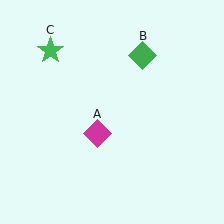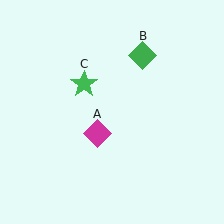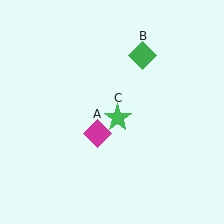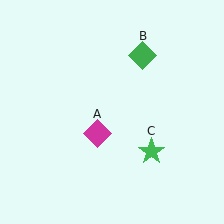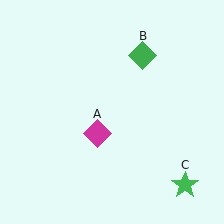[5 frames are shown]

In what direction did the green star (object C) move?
The green star (object C) moved down and to the right.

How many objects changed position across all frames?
1 object changed position: green star (object C).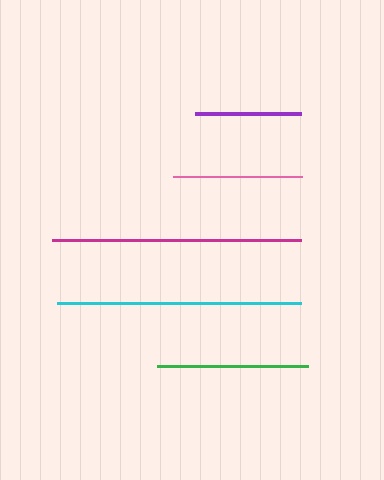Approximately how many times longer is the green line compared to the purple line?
The green line is approximately 1.4 times the length of the purple line.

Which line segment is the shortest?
The purple line is the shortest at approximately 105 pixels.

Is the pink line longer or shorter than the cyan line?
The cyan line is longer than the pink line.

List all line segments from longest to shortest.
From longest to shortest: magenta, cyan, green, pink, purple.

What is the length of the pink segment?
The pink segment is approximately 129 pixels long.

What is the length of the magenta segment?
The magenta segment is approximately 250 pixels long.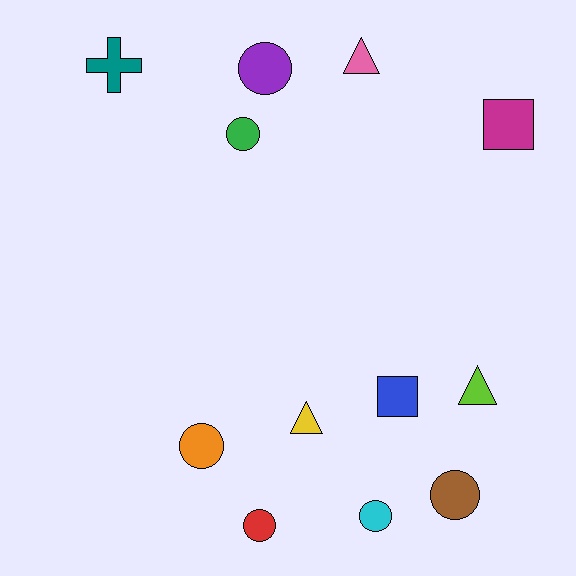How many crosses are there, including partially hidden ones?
There is 1 cross.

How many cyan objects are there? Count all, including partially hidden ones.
There is 1 cyan object.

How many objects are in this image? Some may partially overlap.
There are 12 objects.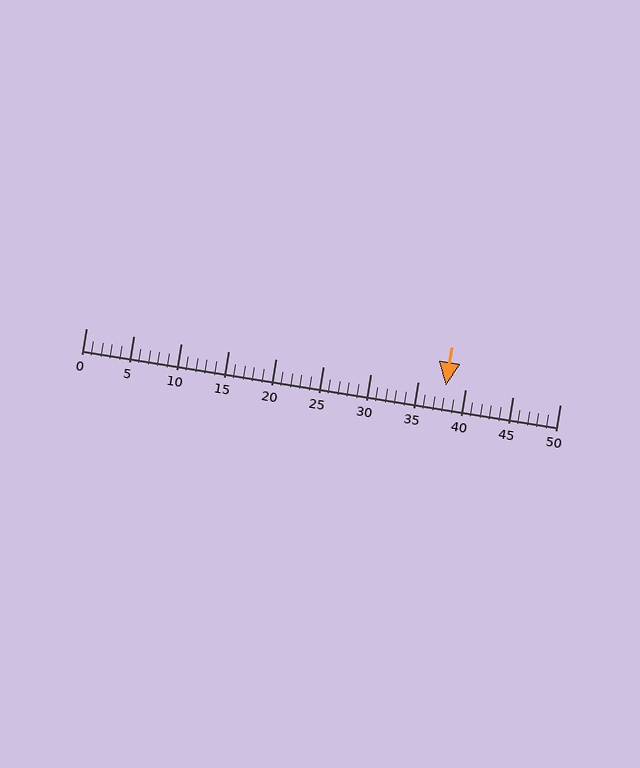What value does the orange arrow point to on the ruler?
The orange arrow points to approximately 38.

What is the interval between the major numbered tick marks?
The major tick marks are spaced 5 units apart.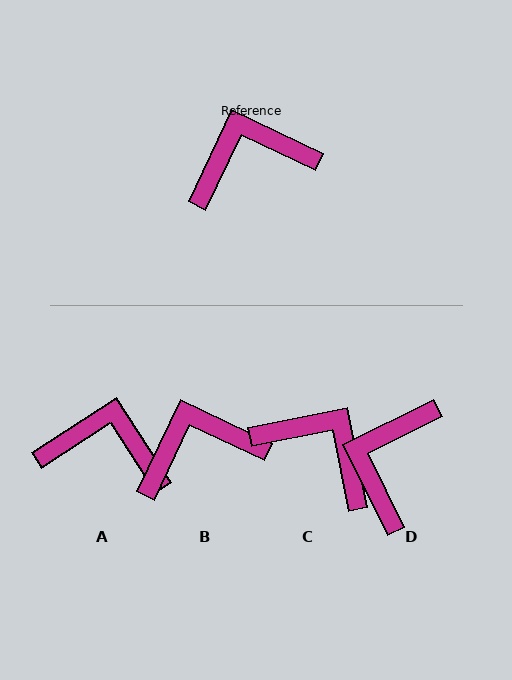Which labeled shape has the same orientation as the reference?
B.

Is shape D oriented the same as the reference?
No, it is off by about 52 degrees.